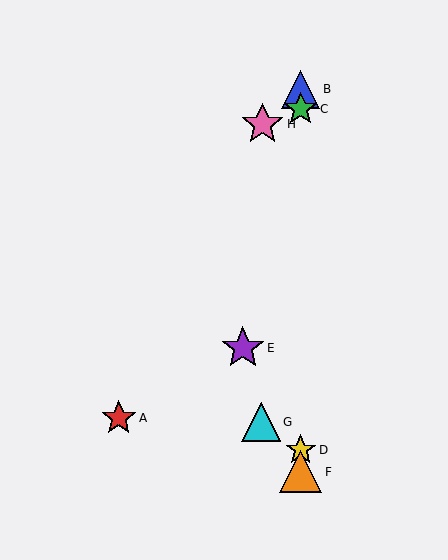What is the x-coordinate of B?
Object B is at x≈301.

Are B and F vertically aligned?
Yes, both are at x≈301.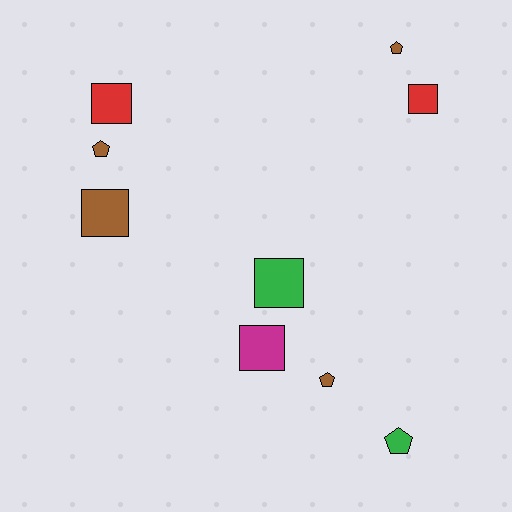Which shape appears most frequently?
Square, with 5 objects.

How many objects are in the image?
There are 9 objects.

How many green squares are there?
There is 1 green square.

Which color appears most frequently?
Brown, with 4 objects.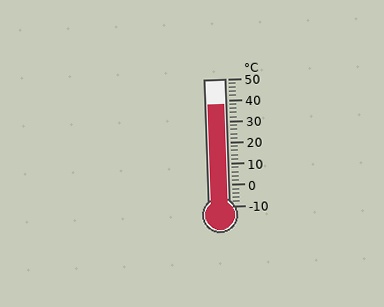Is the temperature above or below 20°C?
The temperature is above 20°C.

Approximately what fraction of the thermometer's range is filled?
The thermometer is filled to approximately 80% of its range.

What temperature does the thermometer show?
The thermometer shows approximately 38°C.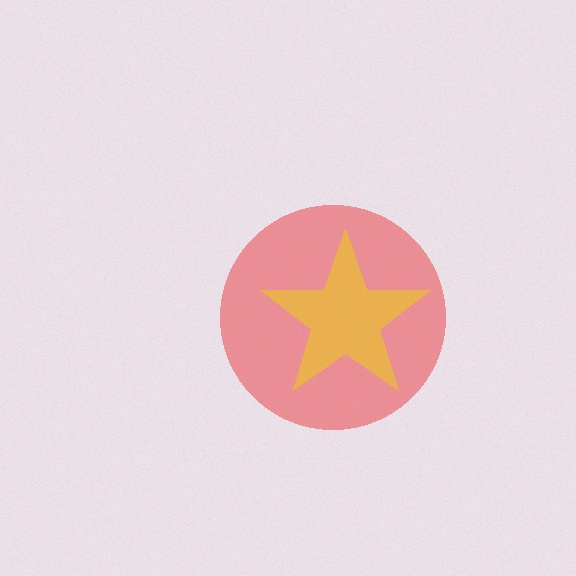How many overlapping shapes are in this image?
There are 2 overlapping shapes in the image.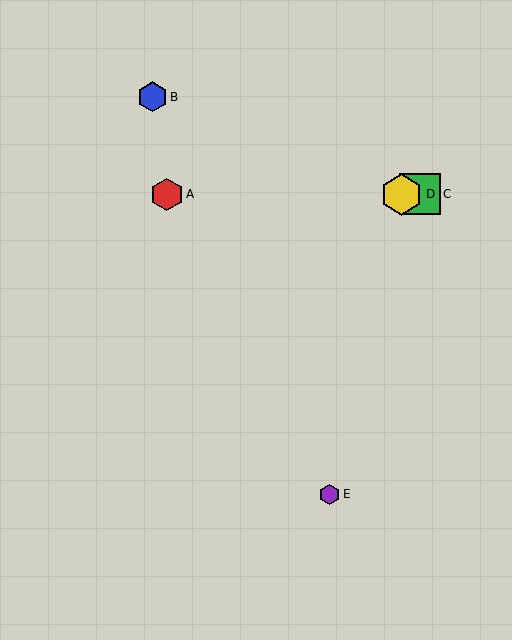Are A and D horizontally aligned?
Yes, both are at y≈194.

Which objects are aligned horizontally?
Objects A, C, D are aligned horizontally.